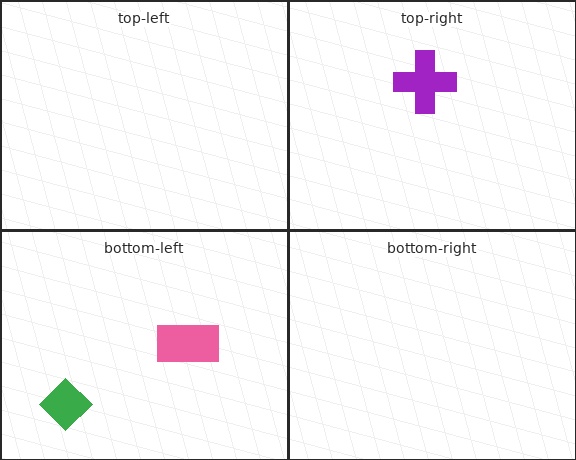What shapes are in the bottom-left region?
The green diamond, the pink rectangle.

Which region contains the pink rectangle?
The bottom-left region.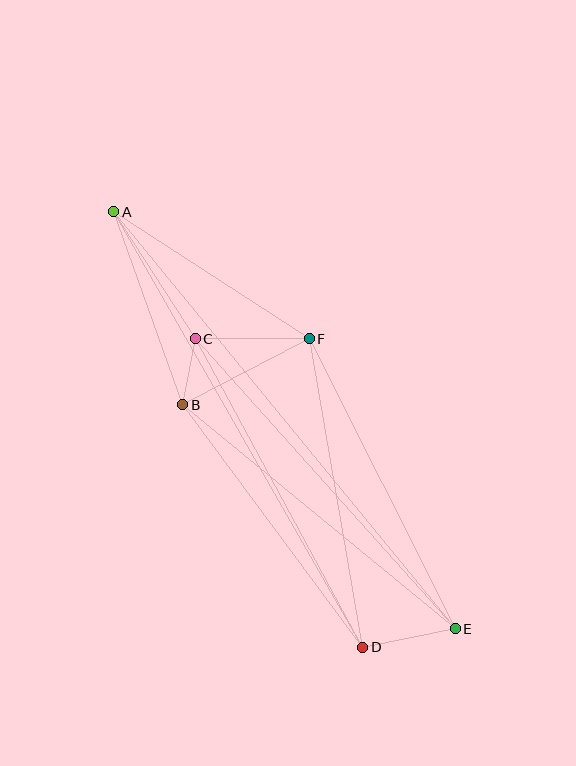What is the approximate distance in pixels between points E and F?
The distance between E and F is approximately 325 pixels.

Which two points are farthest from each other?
Points A and E are farthest from each other.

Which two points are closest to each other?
Points B and C are closest to each other.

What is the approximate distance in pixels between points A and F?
The distance between A and F is approximately 233 pixels.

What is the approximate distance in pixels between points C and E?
The distance between C and E is approximately 390 pixels.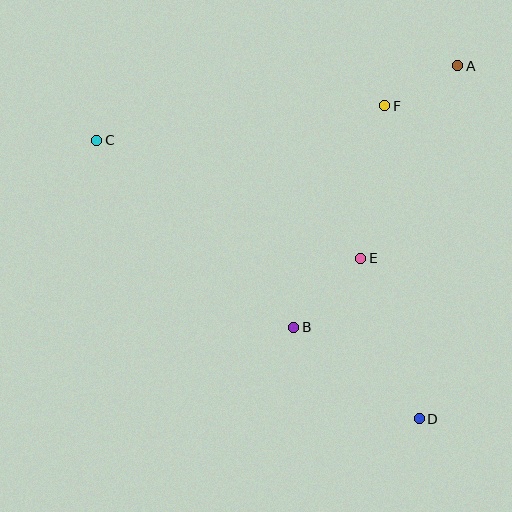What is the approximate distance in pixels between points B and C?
The distance between B and C is approximately 272 pixels.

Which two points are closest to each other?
Points A and F are closest to each other.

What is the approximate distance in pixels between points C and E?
The distance between C and E is approximately 289 pixels.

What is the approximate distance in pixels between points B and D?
The distance between B and D is approximately 155 pixels.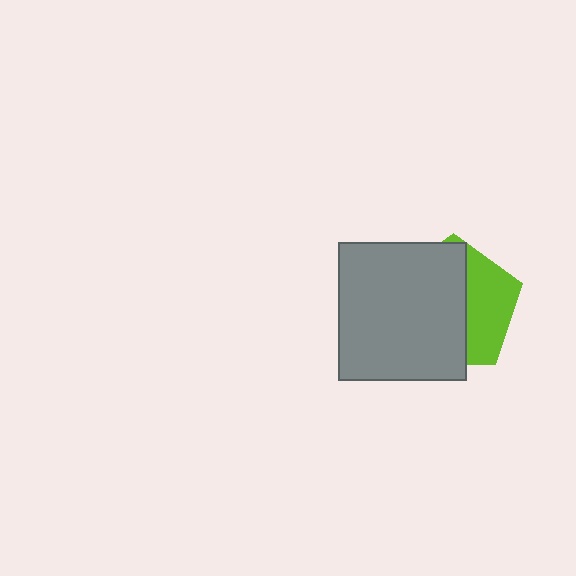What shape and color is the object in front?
The object in front is a gray rectangle.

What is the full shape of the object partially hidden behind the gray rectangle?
The partially hidden object is a lime pentagon.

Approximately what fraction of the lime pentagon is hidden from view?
Roughly 63% of the lime pentagon is hidden behind the gray rectangle.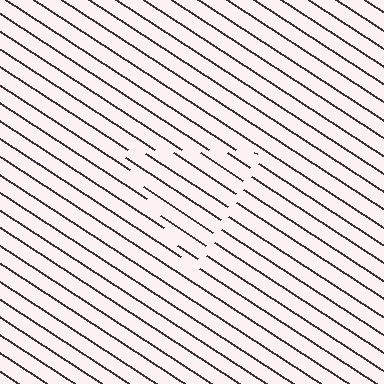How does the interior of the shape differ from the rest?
The interior of the shape contains the same grating, shifted by half a period — the contour is defined by the phase discontinuity where line-ends from the inner and outer gratings abut.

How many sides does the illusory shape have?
3 sides — the line-ends trace a triangle.